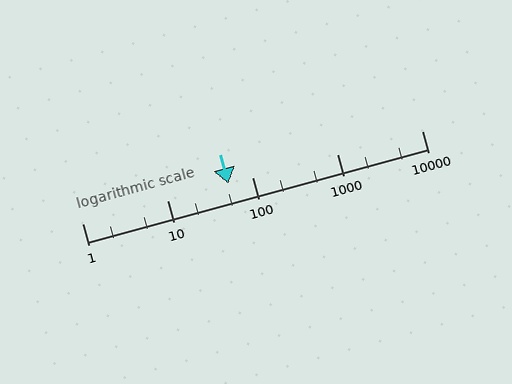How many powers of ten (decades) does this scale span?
The scale spans 4 decades, from 1 to 10000.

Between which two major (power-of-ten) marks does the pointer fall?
The pointer is between 10 and 100.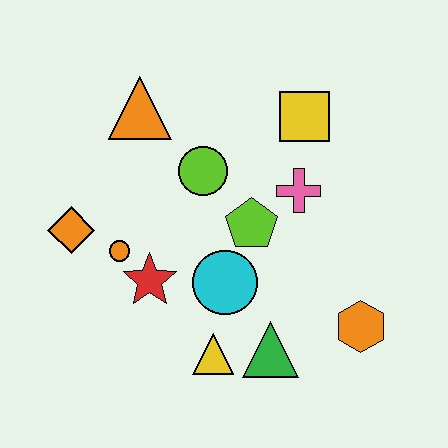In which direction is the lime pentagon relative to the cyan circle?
The lime pentagon is above the cyan circle.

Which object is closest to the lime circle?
The lime pentagon is closest to the lime circle.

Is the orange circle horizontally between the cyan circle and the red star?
No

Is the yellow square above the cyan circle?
Yes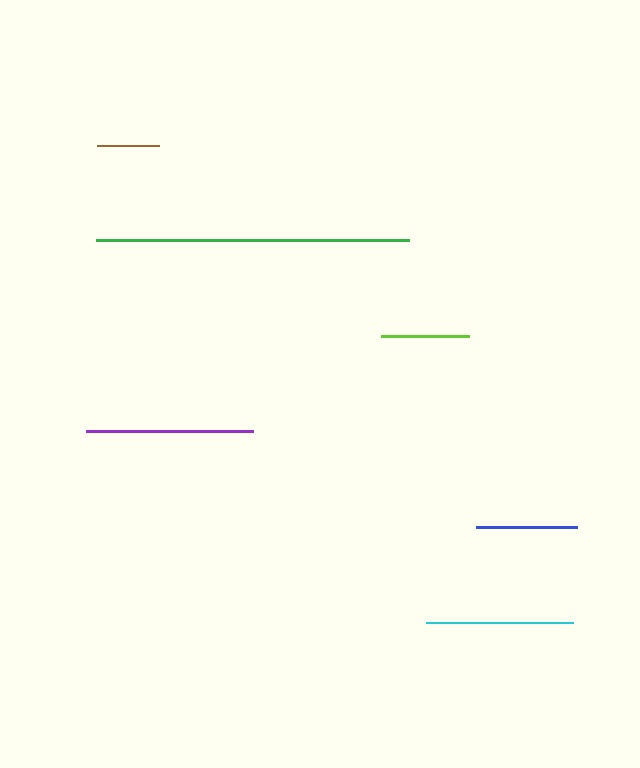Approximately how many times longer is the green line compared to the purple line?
The green line is approximately 1.9 times the length of the purple line.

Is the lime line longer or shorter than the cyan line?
The cyan line is longer than the lime line.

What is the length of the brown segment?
The brown segment is approximately 62 pixels long.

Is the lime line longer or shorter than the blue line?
The blue line is longer than the lime line.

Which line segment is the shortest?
The brown line is the shortest at approximately 62 pixels.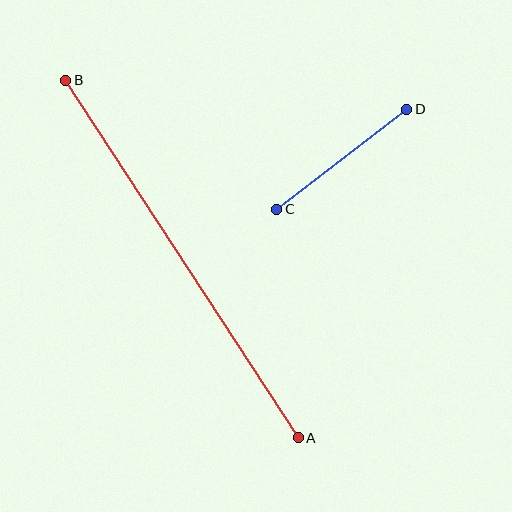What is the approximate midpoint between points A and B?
The midpoint is at approximately (182, 259) pixels.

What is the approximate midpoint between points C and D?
The midpoint is at approximately (342, 159) pixels.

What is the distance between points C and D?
The distance is approximately 164 pixels.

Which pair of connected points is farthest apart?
Points A and B are farthest apart.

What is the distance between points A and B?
The distance is approximately 427 pixels.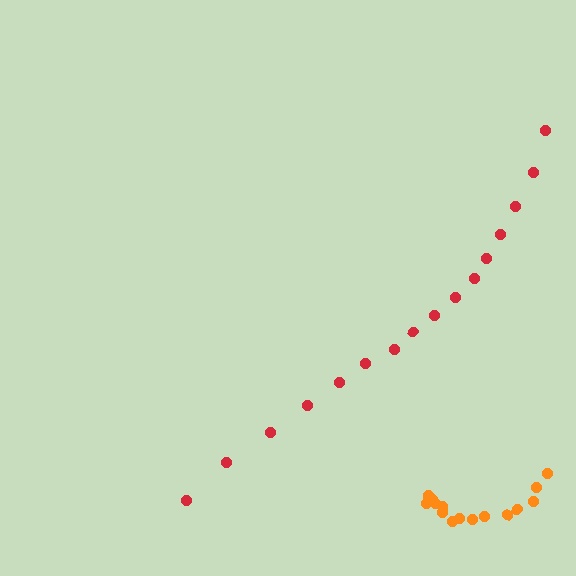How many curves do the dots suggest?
There are 2 distinct paths.